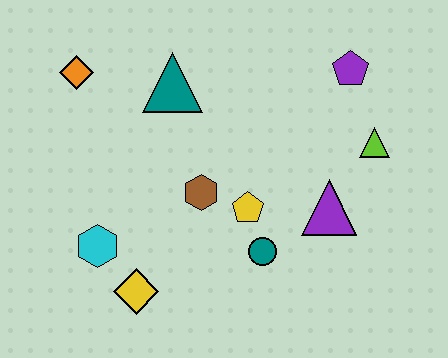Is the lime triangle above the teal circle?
Yes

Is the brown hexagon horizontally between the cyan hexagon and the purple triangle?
Yes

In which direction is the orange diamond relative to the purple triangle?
The orange diamond is to the left of the purple triangle.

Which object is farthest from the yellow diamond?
The purple pentagon is farthest from the yellow diamond.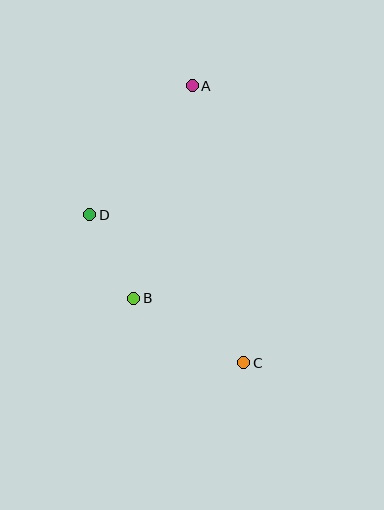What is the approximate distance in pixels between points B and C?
The distance between B and C is approximately 128 pixels.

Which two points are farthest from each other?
Points A and C are farthest from each other.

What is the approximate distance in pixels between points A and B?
The distance between A and B is approximately 221 pixels.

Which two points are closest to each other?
Points B and D are closest to each other.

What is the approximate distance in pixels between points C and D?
The distance between C and D is approximately 213 pixels.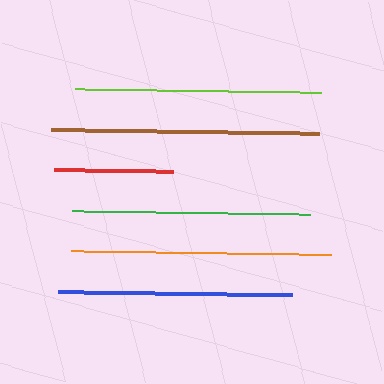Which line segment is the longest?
The brown line is the longest at approximately 268 pixels.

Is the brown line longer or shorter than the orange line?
The brown line is longer than the orange line.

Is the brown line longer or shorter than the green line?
The brown line is longer than the green line.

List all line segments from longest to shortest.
From longest to shortest: brown, orange, lime, green, blue, red.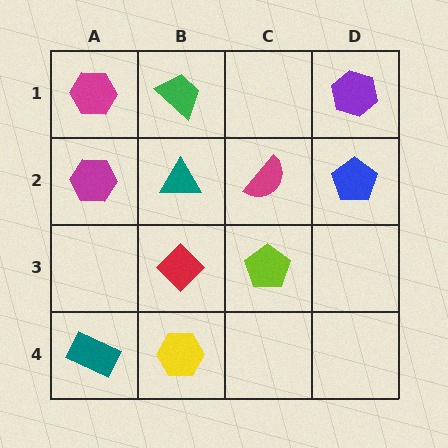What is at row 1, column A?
A magenta hexagon.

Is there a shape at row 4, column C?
No, that cell is empty.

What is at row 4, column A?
A teal rectangle.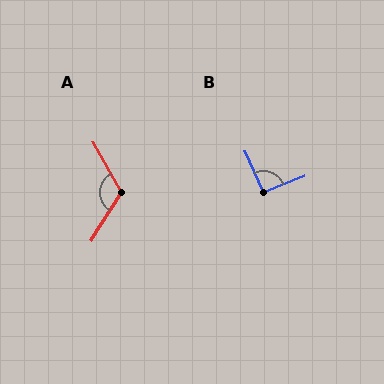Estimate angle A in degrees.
Approximately 118 degrees.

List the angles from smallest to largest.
B (92°), A (118°).